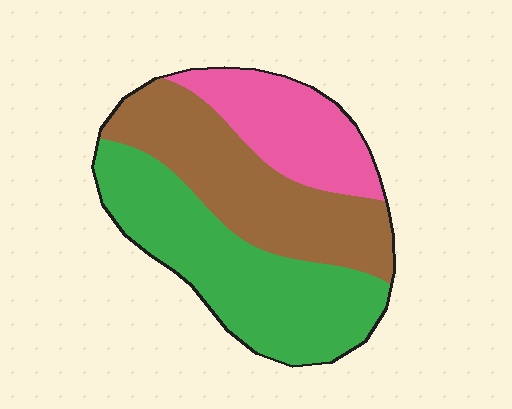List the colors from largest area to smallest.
From largest to smallest: green, brown, pink.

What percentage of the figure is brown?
Brown takes up about three eighths (3/8) of the figure.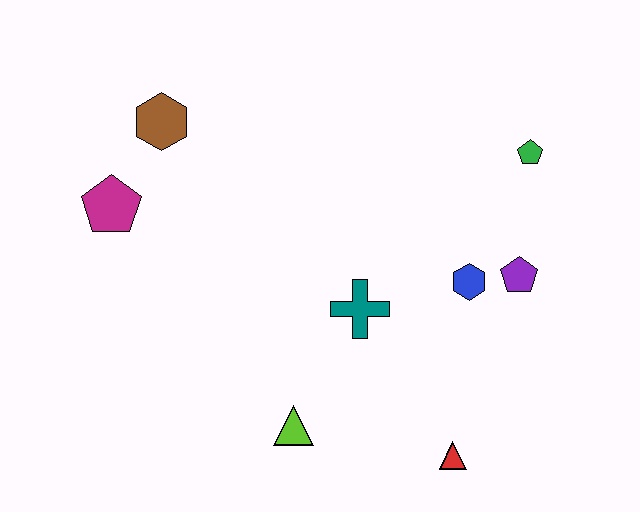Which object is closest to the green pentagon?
The purple pentagon is closest to the green pentagon.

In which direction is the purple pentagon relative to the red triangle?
The purple pentagon is above the red triangle.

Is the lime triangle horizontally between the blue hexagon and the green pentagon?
No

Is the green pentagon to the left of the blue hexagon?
No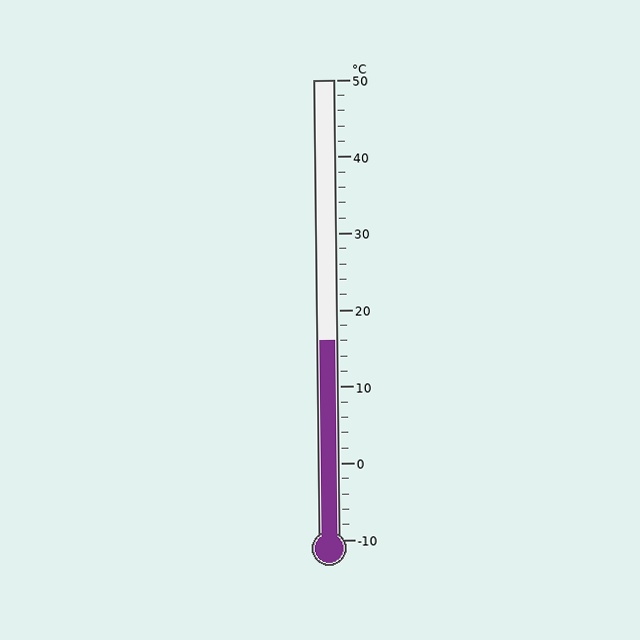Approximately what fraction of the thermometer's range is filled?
The thermometer is filled to approximately 45% of its range.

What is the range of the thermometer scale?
The thermometer scale ranges from -10°C to 50°C.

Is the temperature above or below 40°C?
The temperature is below 40°C.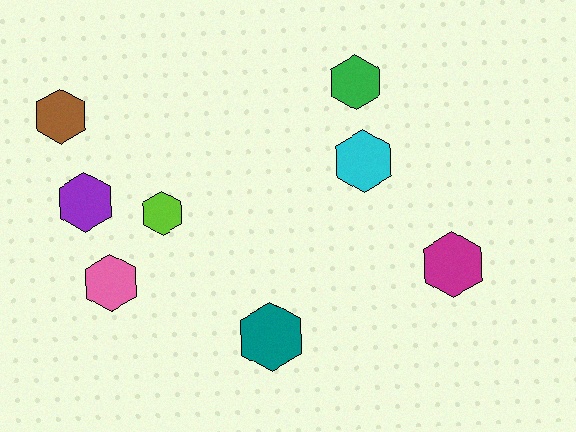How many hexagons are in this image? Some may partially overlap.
There are 8 hexagons.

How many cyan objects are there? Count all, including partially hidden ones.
There is 1 cyan object.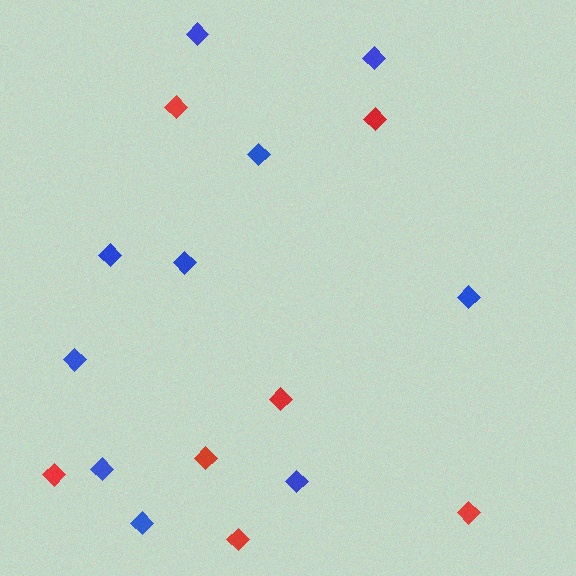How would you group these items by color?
There are 2 groups: one group of red diamonds (7) and one group of blue diamonds (10).